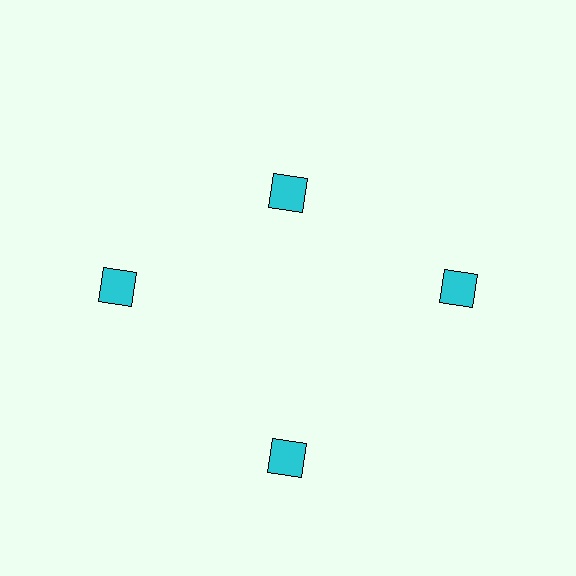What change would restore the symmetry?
The symmetry would be restored by moving it outward, back onto the ring so that all 4 diamonds sit at equal angles and equal distance from the center.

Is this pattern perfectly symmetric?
No. The 4 cyan diamonds are arranged in a ring, but one element near the 12 o'clock position is pulled inward toward the center, breaking the 4-fold rotational symmetry.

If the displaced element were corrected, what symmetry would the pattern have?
It would have 4-fold rotational symmetry — the pattern would map onto itself every 90 degrees.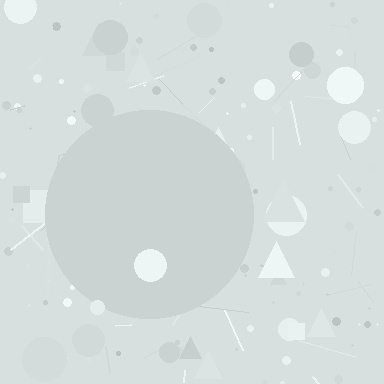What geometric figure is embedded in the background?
A circle is embedded in the background.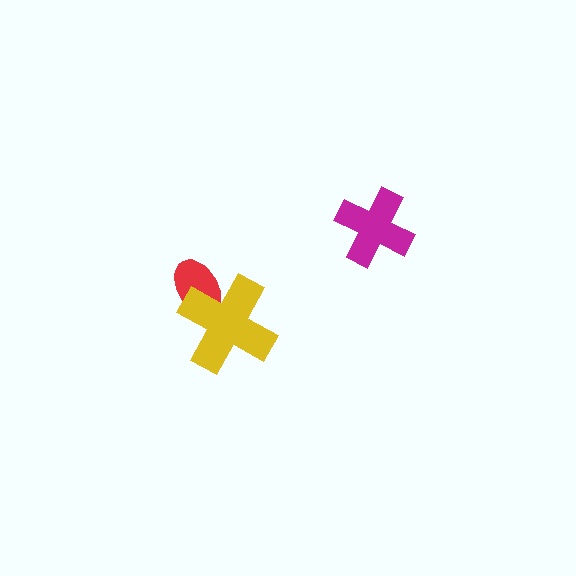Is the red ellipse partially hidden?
Yes, it is partially covered by another shape.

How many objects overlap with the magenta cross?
0 objects overlap with the magenta cross.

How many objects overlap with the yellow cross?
1 object overlaps with the yellow cross.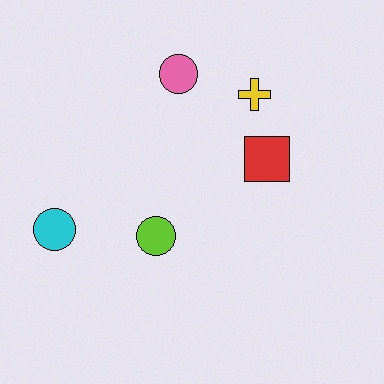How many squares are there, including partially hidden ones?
There is 1 square.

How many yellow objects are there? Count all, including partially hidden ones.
There is 1 yellow object.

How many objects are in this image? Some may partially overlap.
There are 5 objects.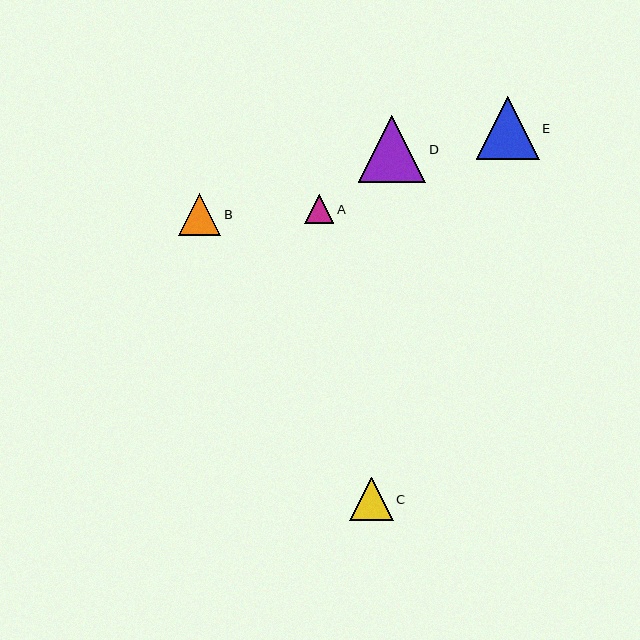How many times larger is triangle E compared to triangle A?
Triangle E is approximately 2.2 times the size of triangle A.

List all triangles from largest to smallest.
From largest to smallest: D, E, C, B, A.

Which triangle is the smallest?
Triangle A is the smallest with a size of approximately 29 pixels.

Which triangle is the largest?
Triangle D is the largest with a size of approximately 67 pixels.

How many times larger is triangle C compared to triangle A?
Triangle C is approximately 1.5 times the size of triangle A.